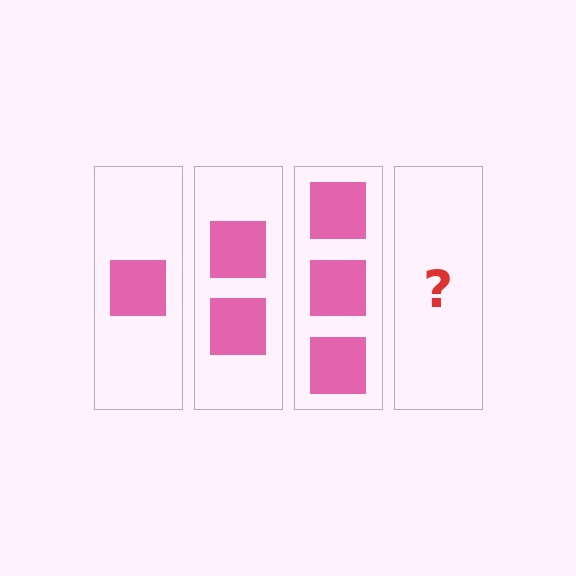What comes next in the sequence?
The next element should be 4 squares.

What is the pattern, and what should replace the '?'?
The pattern is that each step adds one more square. The '?' should be 4 squares.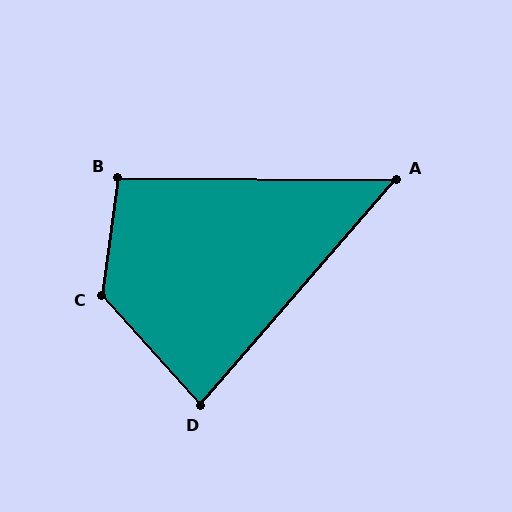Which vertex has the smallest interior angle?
A, at approximately 49 degrees.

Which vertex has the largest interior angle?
C, at approximately 131 degrees.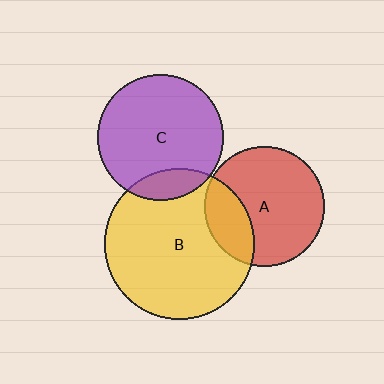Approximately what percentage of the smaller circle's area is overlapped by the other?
Approximately 25%.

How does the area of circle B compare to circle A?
Approximately 1.6 times.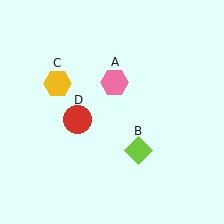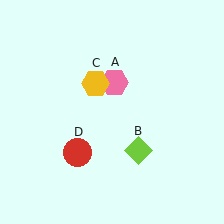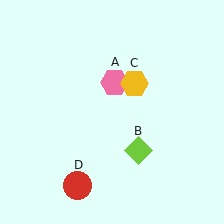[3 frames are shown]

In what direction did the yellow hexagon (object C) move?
The yellow hexagon (object C) moved right.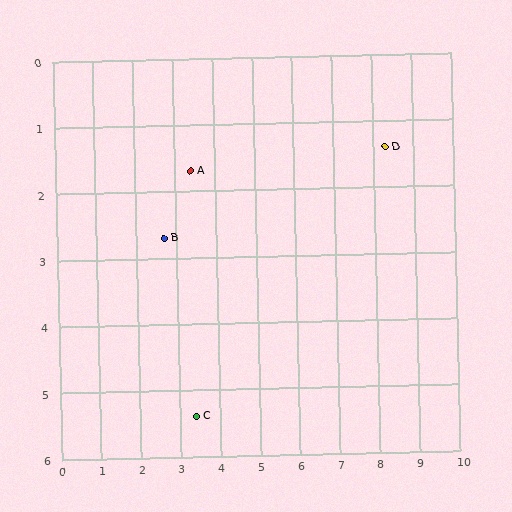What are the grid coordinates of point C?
Point C is at approximately (3.4, 5.4).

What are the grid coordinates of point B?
Point B is at approximately (2.7, 2.7).